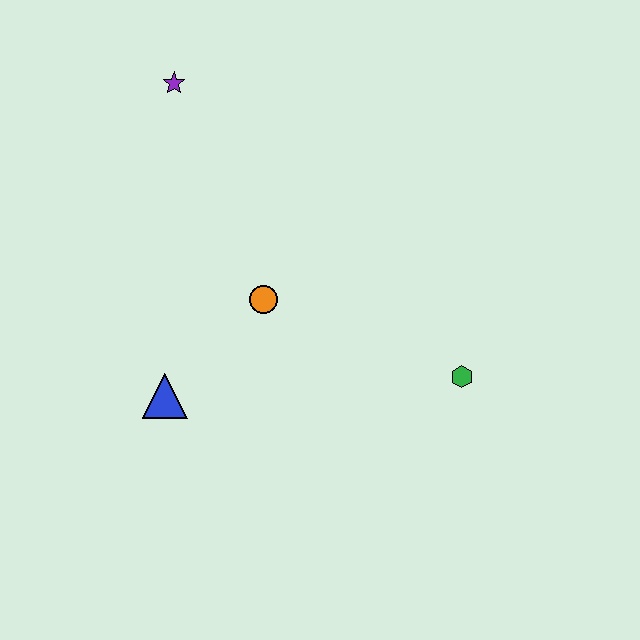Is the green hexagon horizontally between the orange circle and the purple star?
No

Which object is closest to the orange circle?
The blue triangle is closest to the orange circle.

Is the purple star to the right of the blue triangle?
Yes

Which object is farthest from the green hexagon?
The purple star is farthest from the green hexagon.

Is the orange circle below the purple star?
Yes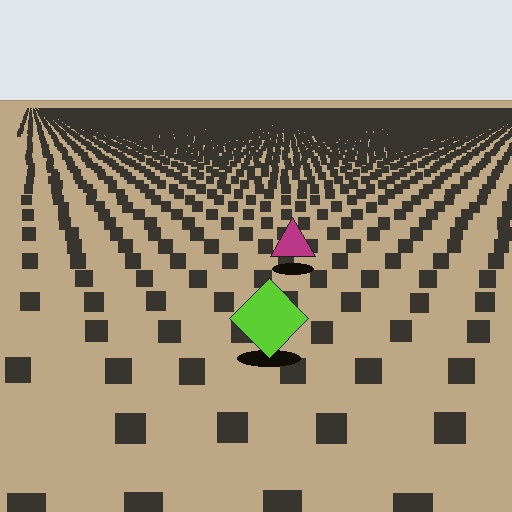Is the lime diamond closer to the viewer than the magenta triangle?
Yes. The lime diamond is closer — you can tell from the texture gradient: the ground texture is coarser near it.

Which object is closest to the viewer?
The lime diamond is closest. The texture marks near it are larger and more spread out.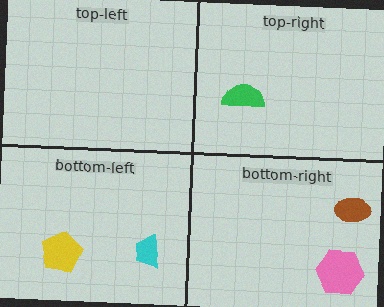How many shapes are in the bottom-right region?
2.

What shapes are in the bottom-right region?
The pink hexagon, the brown ellipse.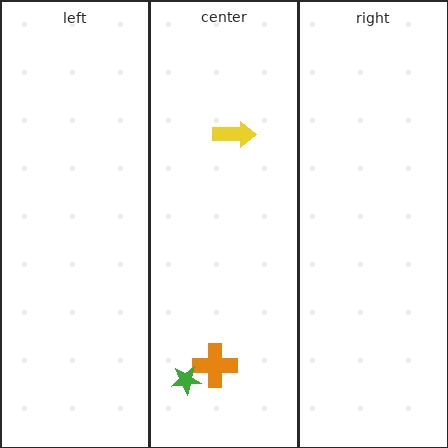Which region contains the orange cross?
The center region.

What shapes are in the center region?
The orange cross, the yellow arrow, the green star.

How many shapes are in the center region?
3.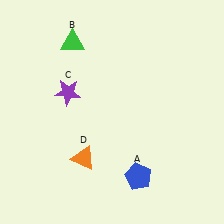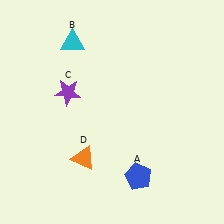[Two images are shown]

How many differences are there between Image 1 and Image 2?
There is 1 difference between the two images.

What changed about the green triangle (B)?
In Image 1, B is green. In Image 2, it changed to cyan.